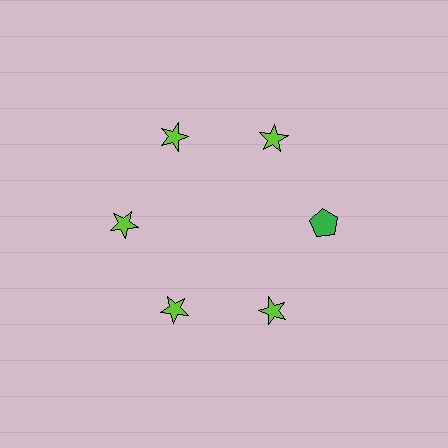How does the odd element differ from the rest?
It differs in both color (green instead of lime) and shape (pentagon instead of star).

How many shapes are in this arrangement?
There are 6 shapes arranged in a ring pattern.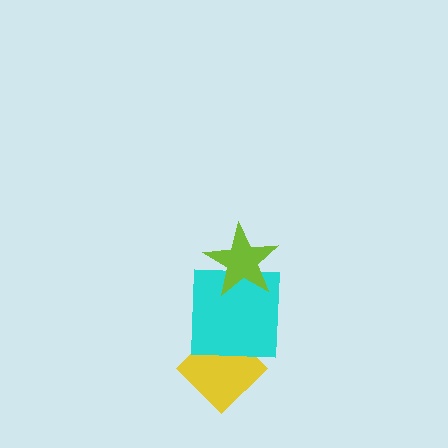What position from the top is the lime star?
The lime star is 1st from the top.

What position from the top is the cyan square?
The cyan square is 2nd from the top.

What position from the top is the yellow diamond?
The yellow diamond is 3rd from the top.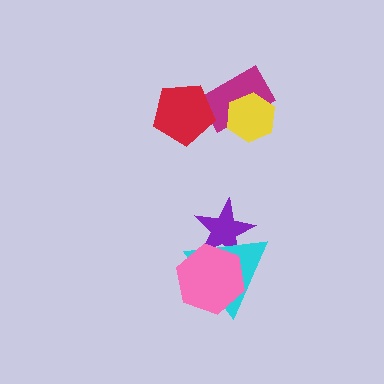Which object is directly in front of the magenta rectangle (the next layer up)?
The yellow hexagon is directly in front of the magenta rectangle.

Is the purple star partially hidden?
Yes, it is partially covered by another shape.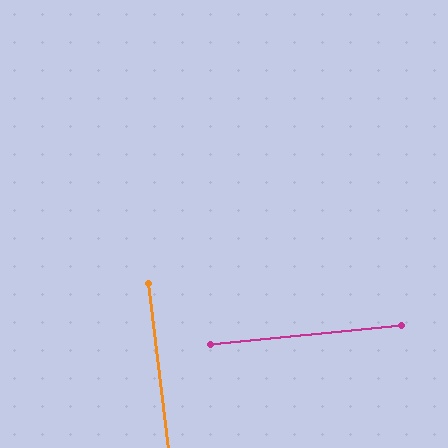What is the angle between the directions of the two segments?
Approximately 88 degrees.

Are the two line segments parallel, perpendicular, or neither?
Perpendicular — they meet at approximately 88°.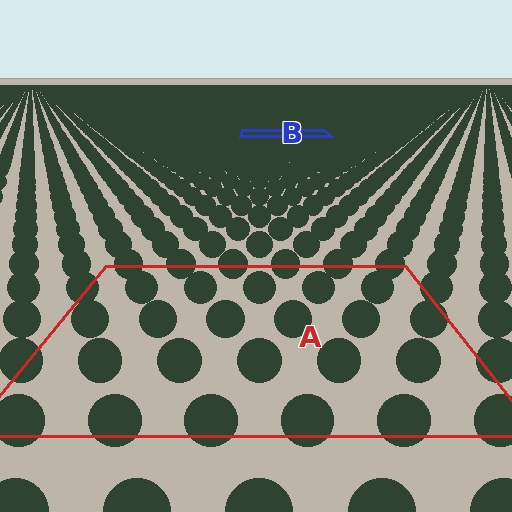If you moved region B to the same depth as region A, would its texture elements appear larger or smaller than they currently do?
They would appear larger. At a closer depth, the same texture elements are projected at a bigger on-screen size.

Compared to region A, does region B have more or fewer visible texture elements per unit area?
Region B has more texture elements per unit area — they are packed more densely because it is farther away.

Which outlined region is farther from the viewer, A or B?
Region B is farther from the viewer — the texture elements inside it appear smaller and more densely packed.